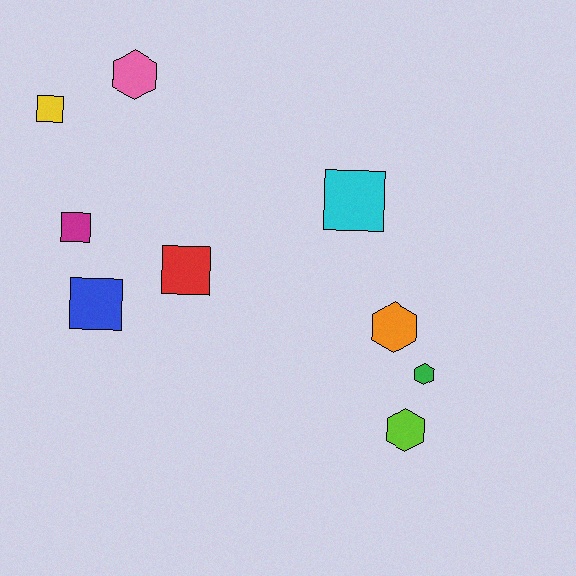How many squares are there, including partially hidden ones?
There are 5 squares.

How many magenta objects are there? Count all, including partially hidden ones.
There is 1 magenta object.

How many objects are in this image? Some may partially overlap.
There are 9 objects.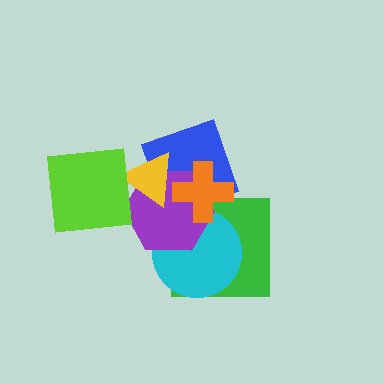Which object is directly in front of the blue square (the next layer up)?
The purple hexagon is directly in front of the blue square.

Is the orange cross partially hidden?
No, no other shape covers it.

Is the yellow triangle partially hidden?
Yes, it is partially covered by another shape.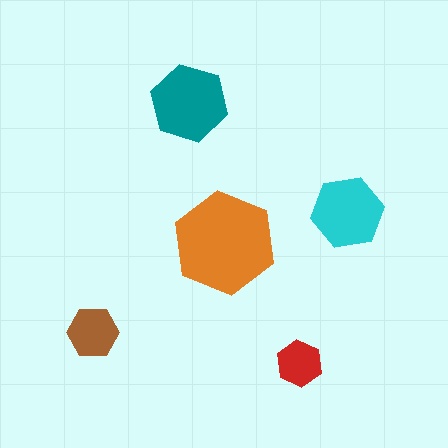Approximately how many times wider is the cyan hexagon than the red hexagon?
About 1.5 times wider.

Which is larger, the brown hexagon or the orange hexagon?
The orange one.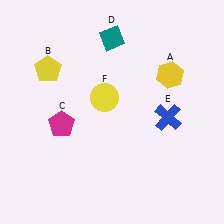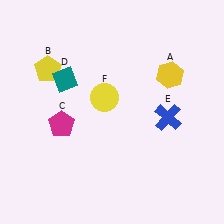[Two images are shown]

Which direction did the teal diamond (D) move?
The teal diamond (D) moved left.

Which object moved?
The teal diamond (D) moved left.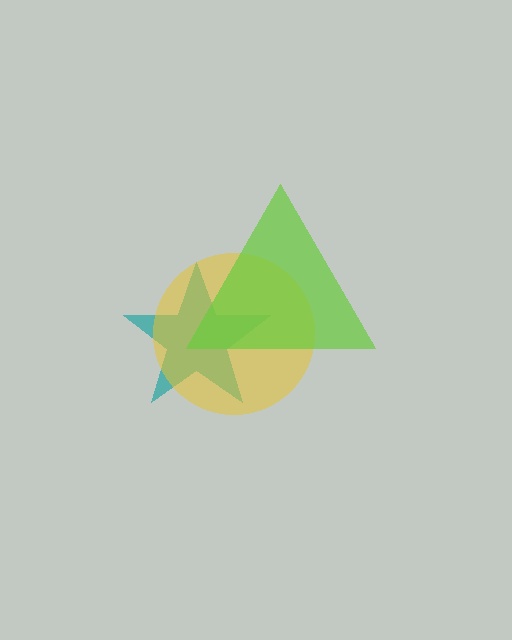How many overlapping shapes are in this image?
There are 3 overlapping shapes in the image.